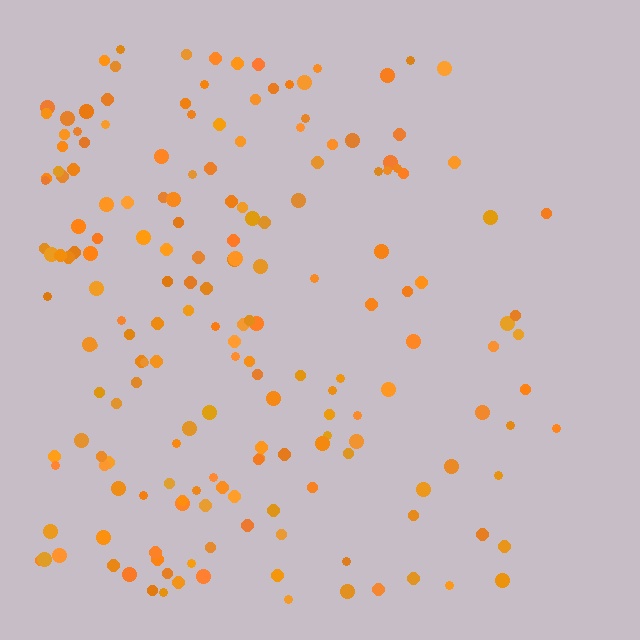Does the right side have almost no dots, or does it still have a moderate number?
Still a moderate number, just noticeably fewer than the left.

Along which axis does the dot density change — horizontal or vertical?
Horizontal.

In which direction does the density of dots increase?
From right to left, with the left side densest.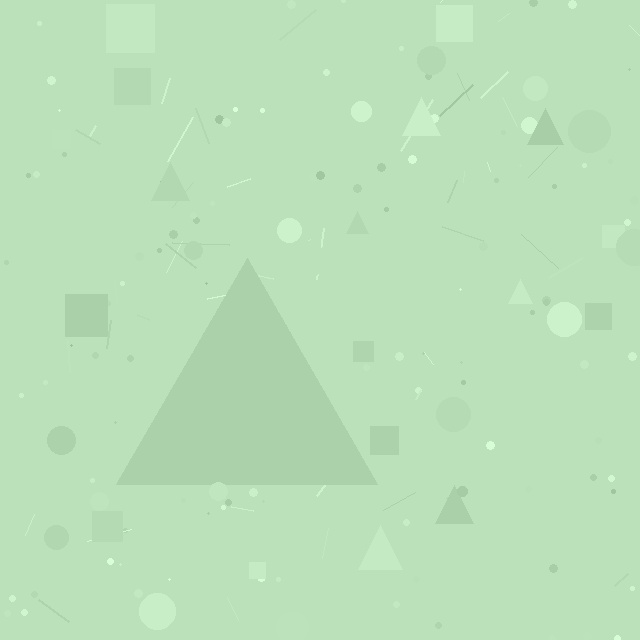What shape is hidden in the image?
A triangle is hidden in the image.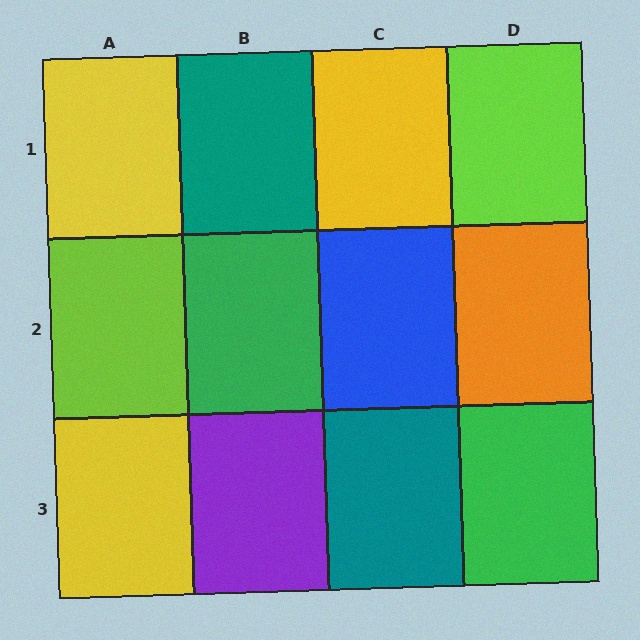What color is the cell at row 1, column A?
Yellow.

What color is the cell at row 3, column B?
Purple.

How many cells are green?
2 cells are green.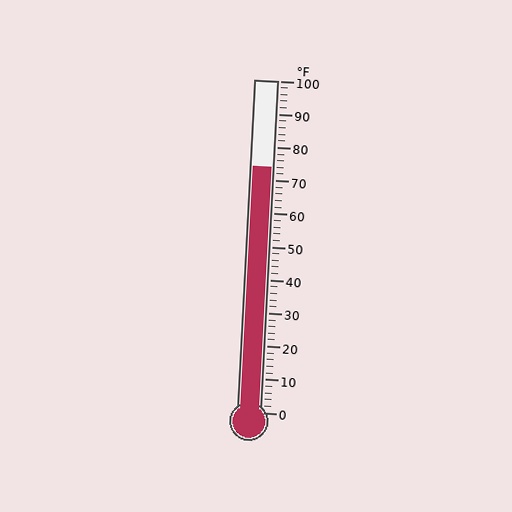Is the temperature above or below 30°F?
The temperature is above 30°F.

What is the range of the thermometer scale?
The thermometer scale ranges from 0°F to 100°F.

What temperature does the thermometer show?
The thermometer shows approximately 74°F.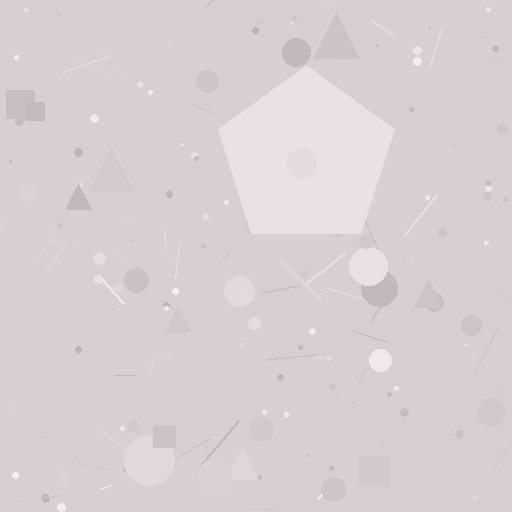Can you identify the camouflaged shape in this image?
The camouflaged shape is a pentagon.